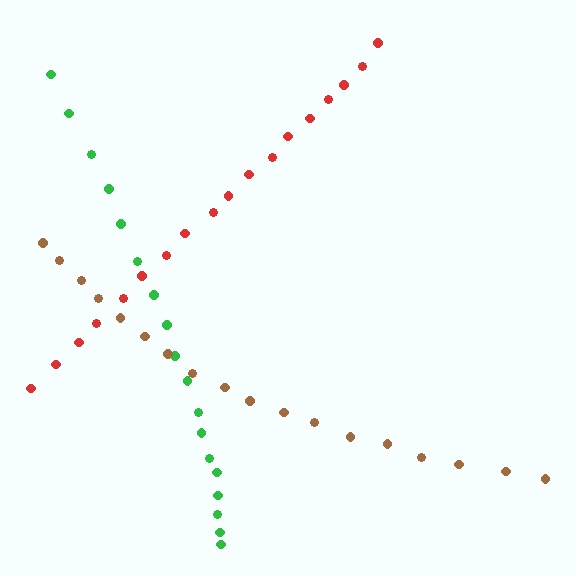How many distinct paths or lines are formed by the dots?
There are 3 distinct paths.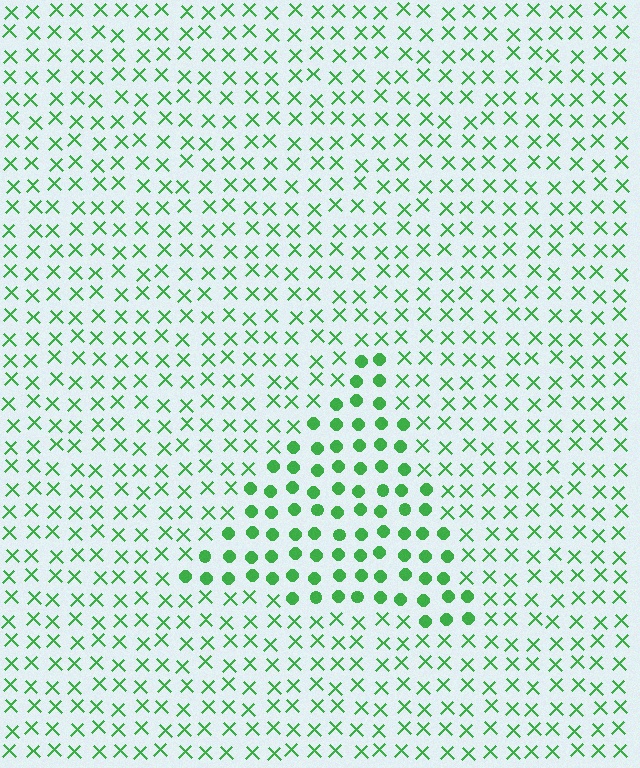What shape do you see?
I see a triangle.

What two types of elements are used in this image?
The image uses circles inside the triangle region and X marks outside it.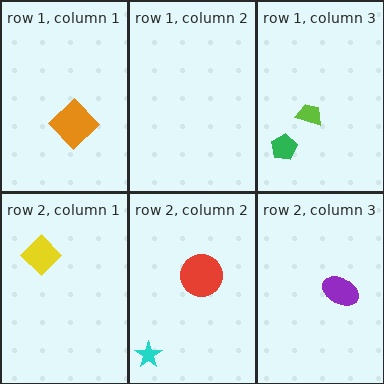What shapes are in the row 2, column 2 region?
The cyan star, the red circle.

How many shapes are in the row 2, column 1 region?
1.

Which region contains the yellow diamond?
The row 2, column 1 region.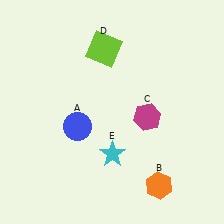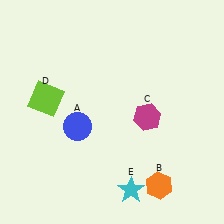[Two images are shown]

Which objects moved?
The objects that moved are: the lime square (D), the cyan star (E).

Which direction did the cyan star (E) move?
The cyan star (E) moved down.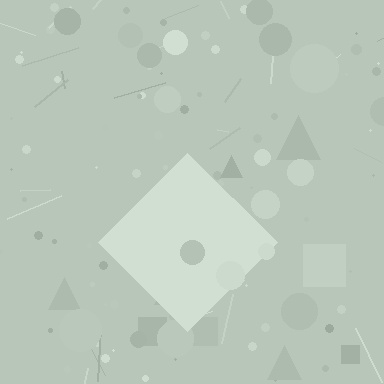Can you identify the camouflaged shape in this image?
The camouflaged shape is a diamond.